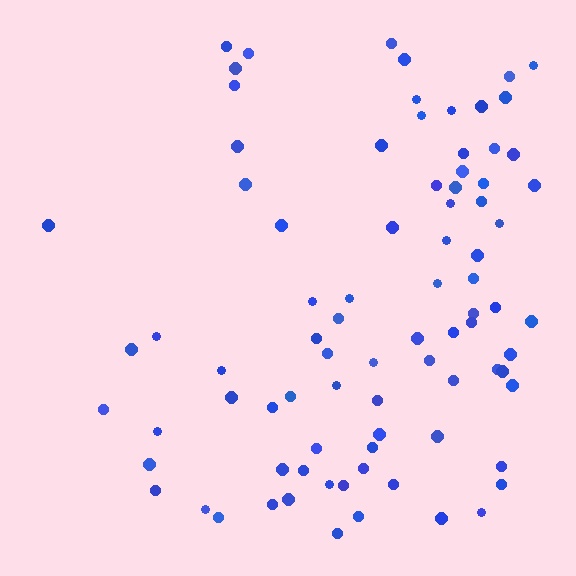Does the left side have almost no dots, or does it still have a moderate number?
Still a moderate number, just noticeably fewer than the right.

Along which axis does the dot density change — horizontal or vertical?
Horizontal.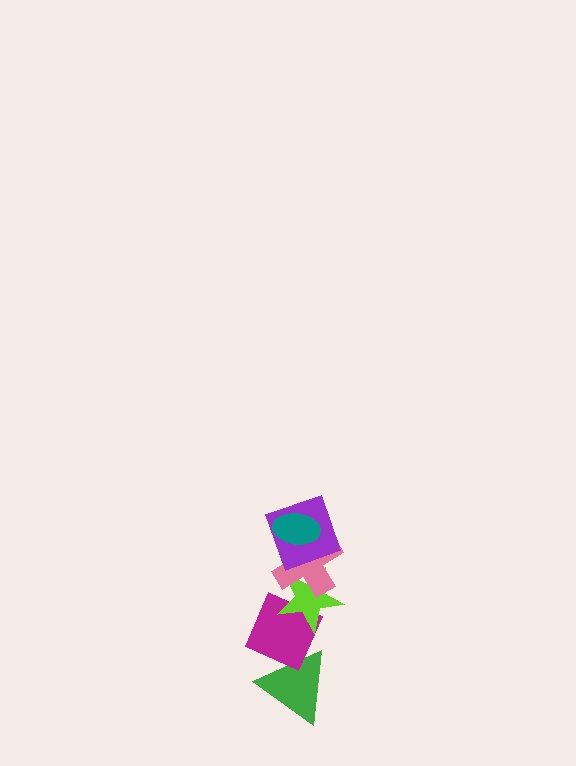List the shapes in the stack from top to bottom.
From top to bottom: the teal ellipse, the purple square, the pink cross, the lime star, the magenta diamond, the green triangle.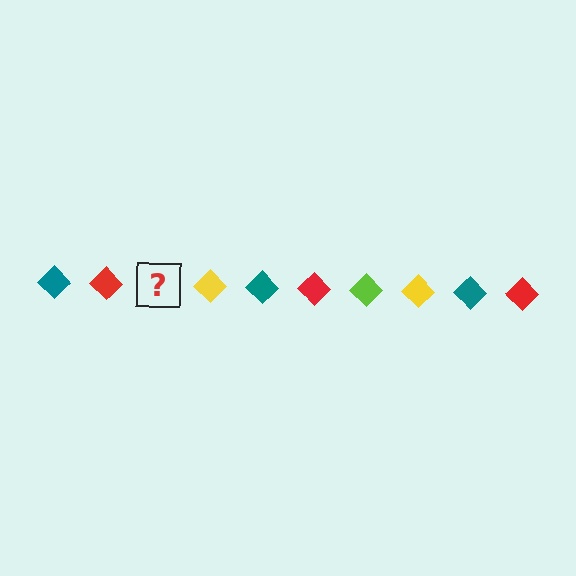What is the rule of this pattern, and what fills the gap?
The rule is that the pattern cycles through teal, red, lime, yellow diamonds. The gap should be filled with a lime diamond.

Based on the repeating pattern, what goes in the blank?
The blank should be a lime diamond.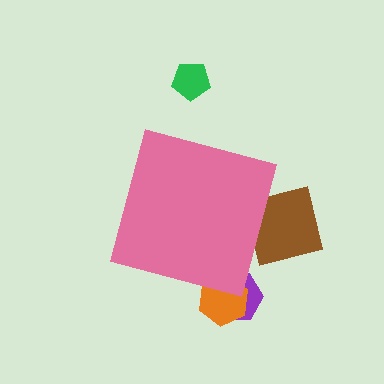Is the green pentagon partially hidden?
No, the green pentagon is fully visible.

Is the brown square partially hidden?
Yes, the brown square is partially hidden behind the pink square.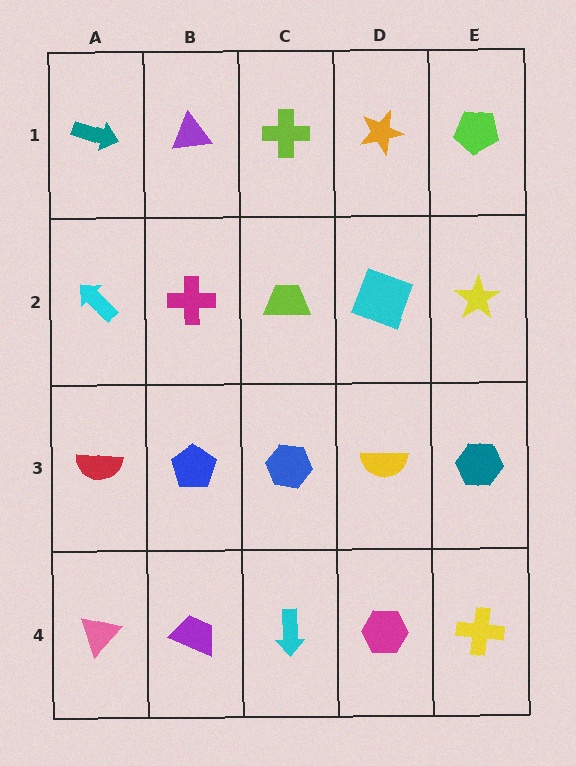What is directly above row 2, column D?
An orange star.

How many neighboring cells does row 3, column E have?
3.